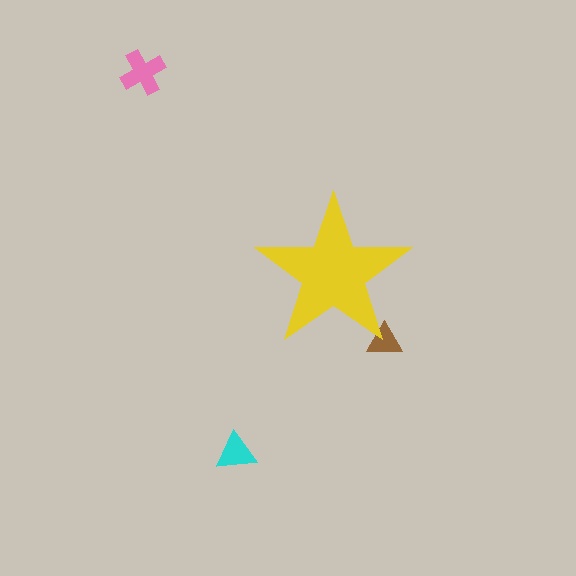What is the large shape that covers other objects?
A yellow star.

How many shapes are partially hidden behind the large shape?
1 shape is partially hidden.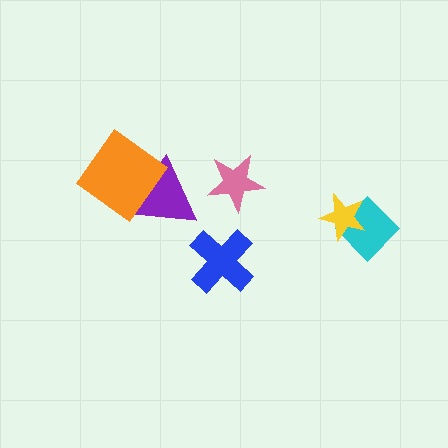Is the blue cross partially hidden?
No, no other shape covers it.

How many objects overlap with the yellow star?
1 object overlaps with the yellow star.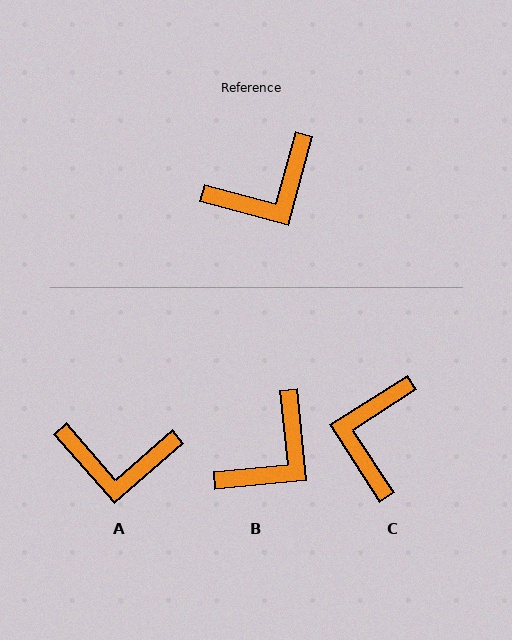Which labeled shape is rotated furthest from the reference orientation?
C, about 132 degrees away.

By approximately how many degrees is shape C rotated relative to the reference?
Approximately 132 degrees clockwise.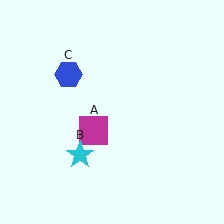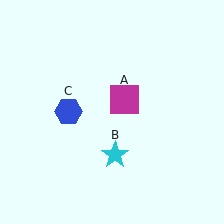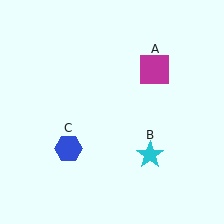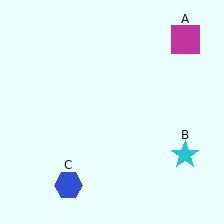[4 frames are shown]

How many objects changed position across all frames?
3 objects changed position: magenta square (object A), cyan star (object B), blue hexagon (object C).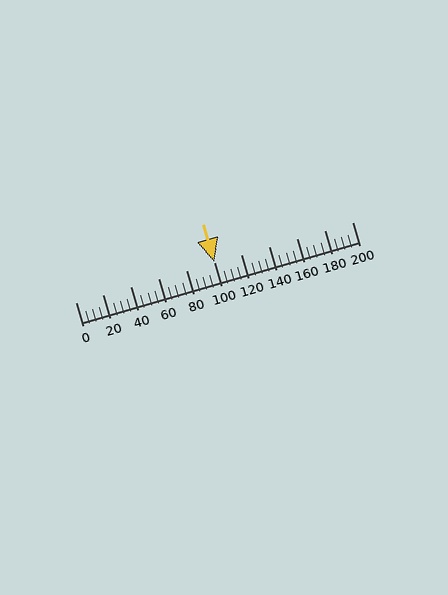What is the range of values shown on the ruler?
The ruler shows values from 0 to 200.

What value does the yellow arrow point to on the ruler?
The yellow arrow points to approximately 100.